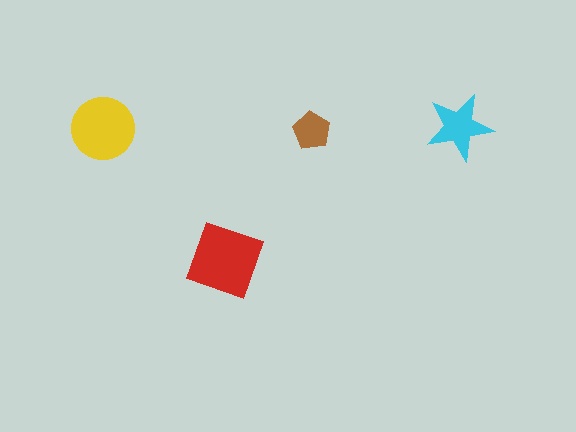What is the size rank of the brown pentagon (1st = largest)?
4th.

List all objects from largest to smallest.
The red square, the yellow circle, the cyan star, the brown pentagon.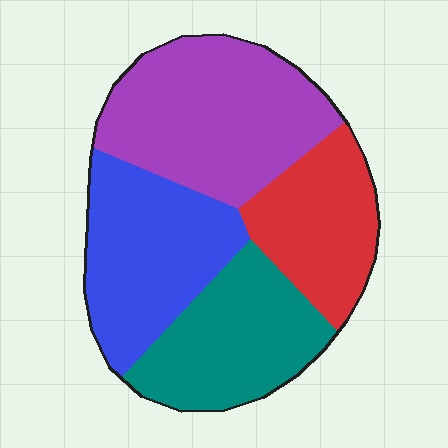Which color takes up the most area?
Purple, at roughly 30%.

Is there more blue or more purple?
Purple.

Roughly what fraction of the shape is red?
Red takes up about one fifth (1/5) of the shape.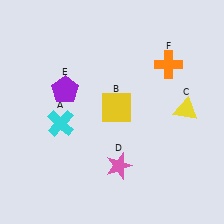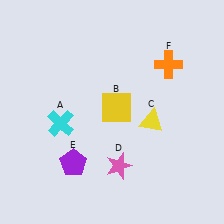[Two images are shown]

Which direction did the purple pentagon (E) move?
The purple pentagon (E) moved down.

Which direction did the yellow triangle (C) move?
The yellow triangle (C) moved left.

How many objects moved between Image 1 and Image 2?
2 objects moved between the two images.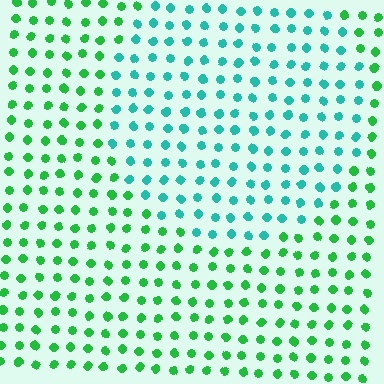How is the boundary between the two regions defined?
The boundary is defined purely by a slight shift in hue (about 42 degrees). Spacing, size, and orientation are identical on both sides.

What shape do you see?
I see a circle.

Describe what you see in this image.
The image is filled with small green elements in a uniform arrangement. A circle-shaped region is visible where the elements are tinted to a slightly different hue, forming a subtle color boundary.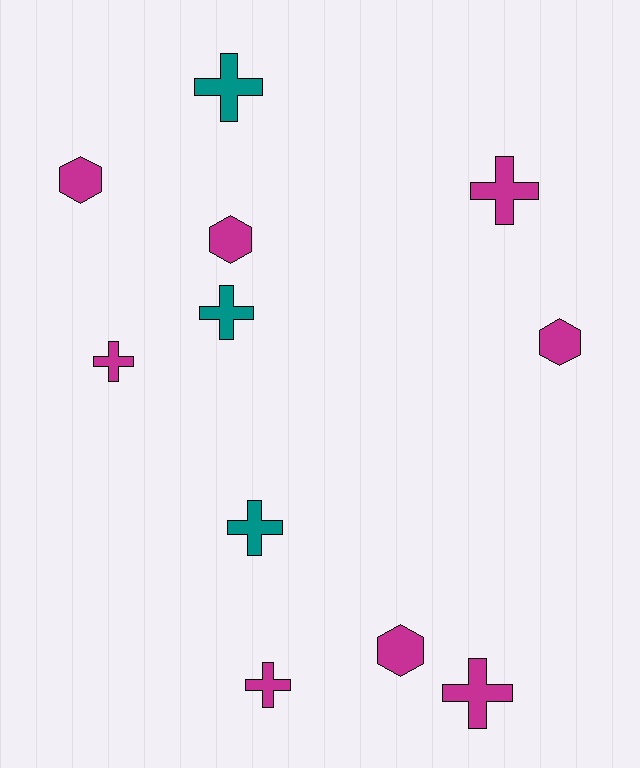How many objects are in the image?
There are 11 objects.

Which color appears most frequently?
Magenta, with 8 objects.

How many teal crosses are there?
There are 3 teal crosses.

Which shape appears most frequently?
Cross, with 7 objects.